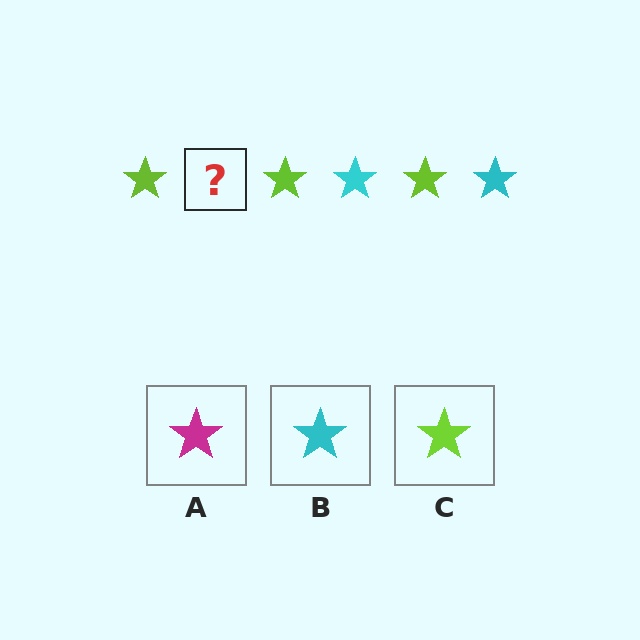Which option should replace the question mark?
Option B.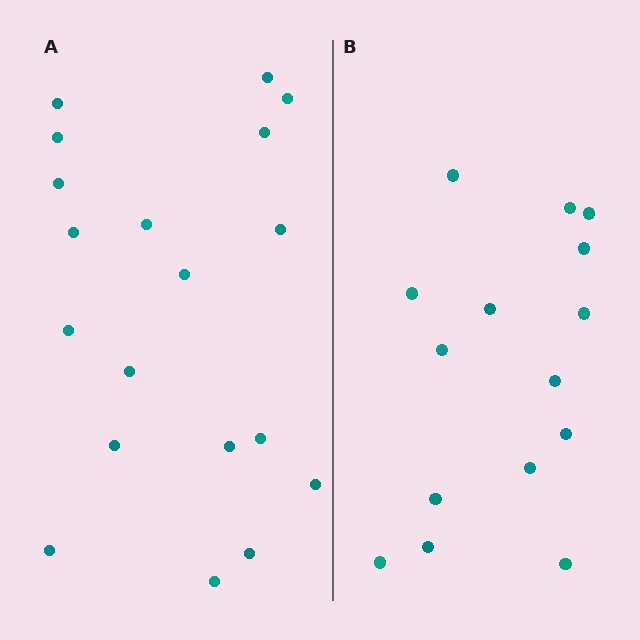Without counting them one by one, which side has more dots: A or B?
Region A (the left region) has more dots.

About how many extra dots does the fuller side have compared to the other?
Region A has about 4 more dots than region B.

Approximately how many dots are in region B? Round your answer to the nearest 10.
About 20 dots. (The exact count is 15, which rounds to 20.)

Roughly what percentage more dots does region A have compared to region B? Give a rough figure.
About 25% more.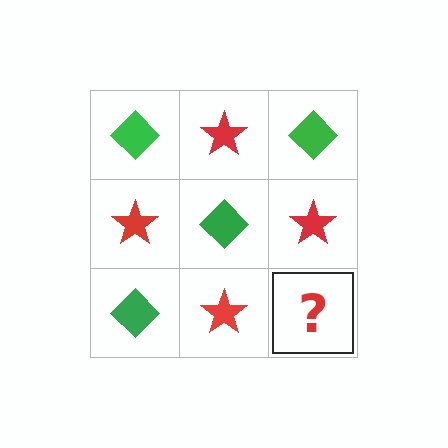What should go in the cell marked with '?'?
The missing cell should contain a green diamond.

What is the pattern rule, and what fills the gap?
The rule is that it alternates green diamond and red star in a checkerboard pattern. The gap should be filled with a green diamond.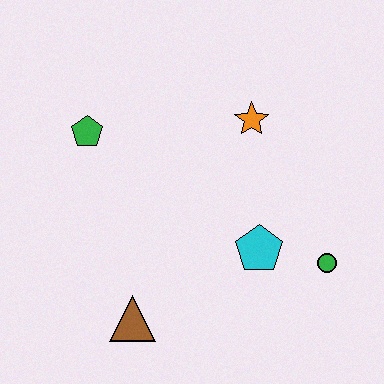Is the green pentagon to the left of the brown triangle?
Yes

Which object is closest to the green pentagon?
The orange star is closest to the green pentagon.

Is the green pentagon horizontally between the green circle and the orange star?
No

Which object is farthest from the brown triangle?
The orange star is farthest from the brown triangle.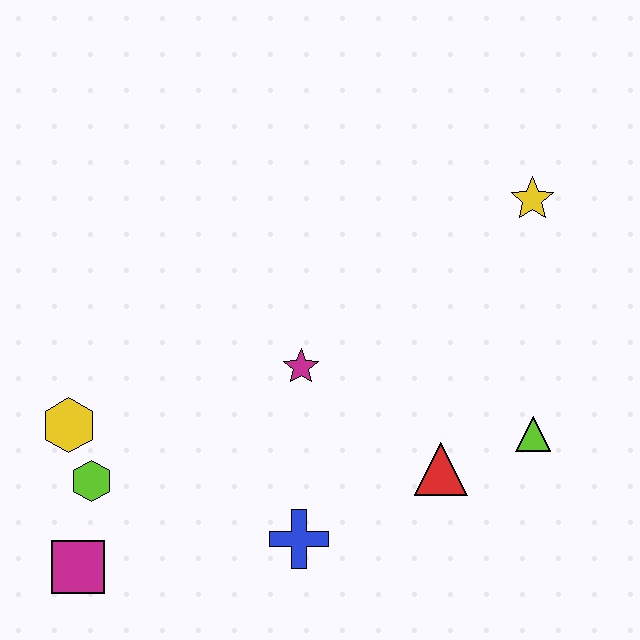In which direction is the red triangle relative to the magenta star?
The red triangle is to the right of the magenta star.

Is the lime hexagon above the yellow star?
No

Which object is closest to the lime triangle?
The red triangle is closest to the lime triangle.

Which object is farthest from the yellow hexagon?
The yellow star is farthest from the yellow hexagon.